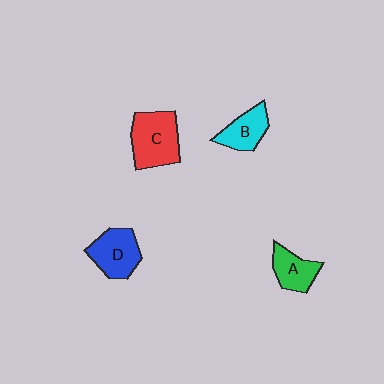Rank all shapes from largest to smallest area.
From largest to smallest: C (red), D (blue), B (cyan), A (green).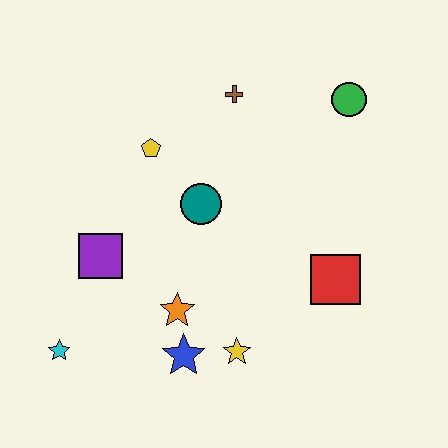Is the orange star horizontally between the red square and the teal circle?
No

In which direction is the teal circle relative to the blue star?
The teal circle is above the blue star.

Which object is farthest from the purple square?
The green circle is farthest from the purple square.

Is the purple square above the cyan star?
Yes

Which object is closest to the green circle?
The brown cross is closest to the green circle.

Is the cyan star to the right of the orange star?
No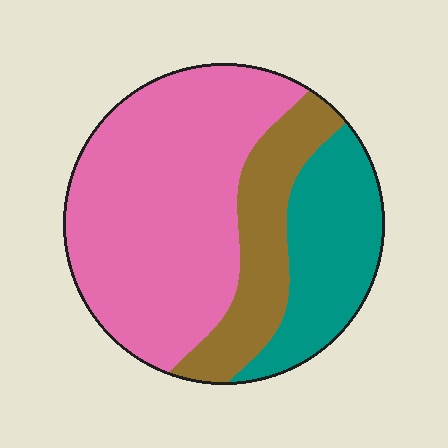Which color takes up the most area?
Pink, at roughly 55%.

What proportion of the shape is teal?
Teal covers roughly 25% of the shape.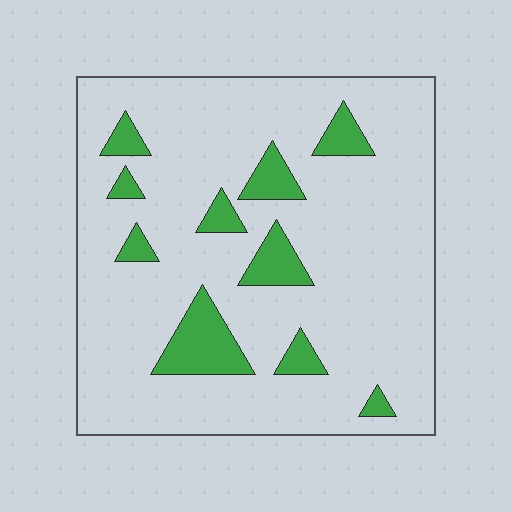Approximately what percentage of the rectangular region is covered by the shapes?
Approximately 15%.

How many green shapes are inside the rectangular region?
10.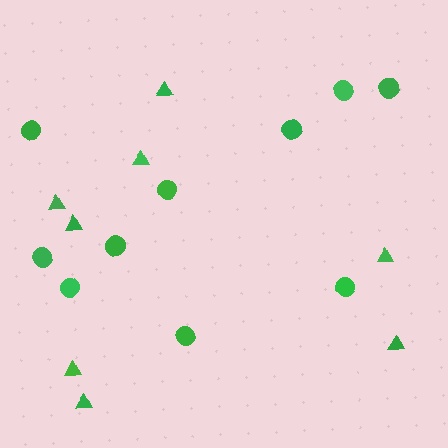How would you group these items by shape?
There are 2 groups: one group of circles (10) and one group of triangles (8).